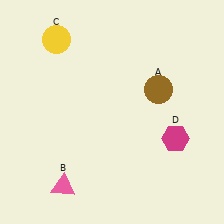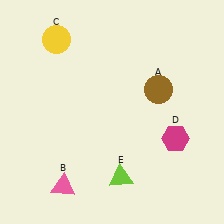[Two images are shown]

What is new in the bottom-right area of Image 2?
A lime triangle (E) was added in the bottom-right area of Image 2.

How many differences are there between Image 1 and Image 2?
There is 1 difference between the two images.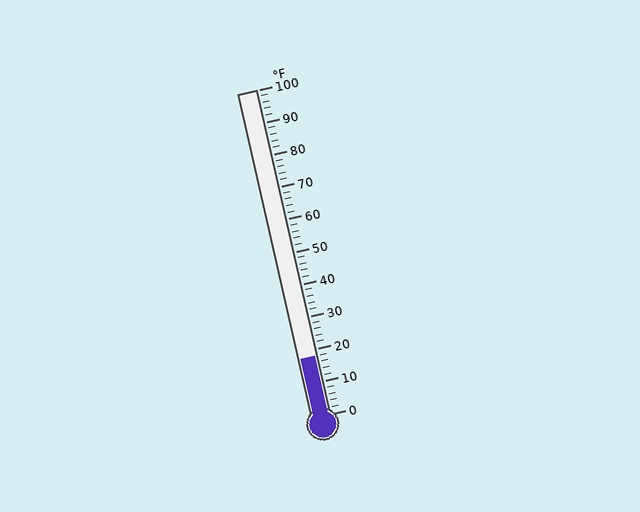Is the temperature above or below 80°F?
The temperature is below 80°F.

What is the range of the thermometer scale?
The thermometer scale ranges from 0°F to 100°F.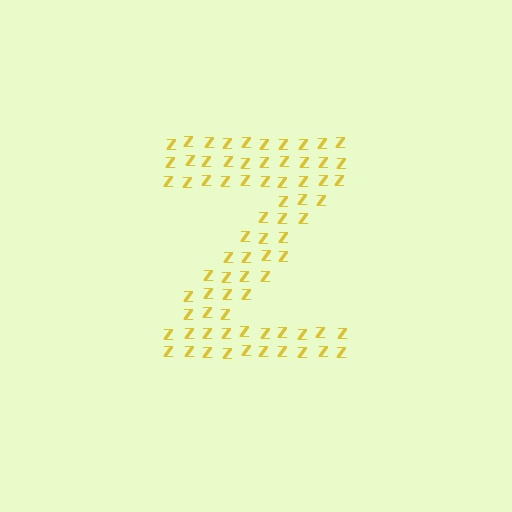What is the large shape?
The large shape is the letter Z.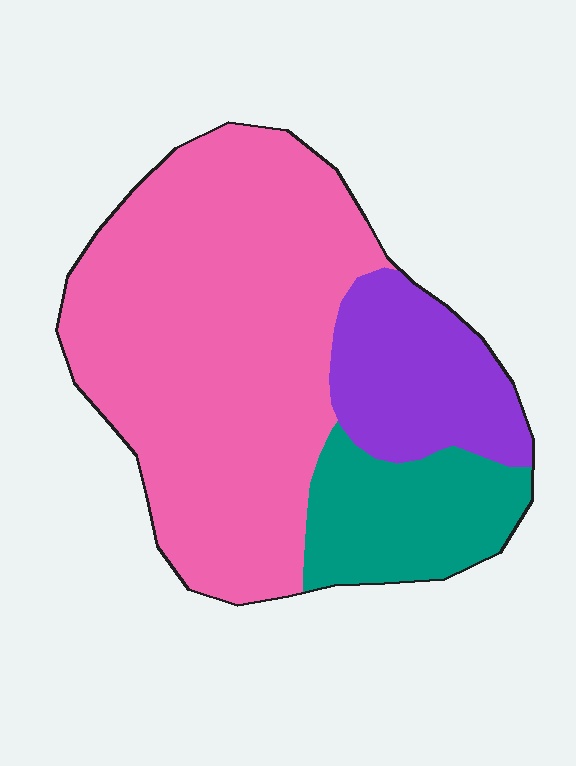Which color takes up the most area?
Pink, at roughly 65%.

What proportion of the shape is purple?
Purple takes up about one sixth (1/6) of the shape.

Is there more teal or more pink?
Pink.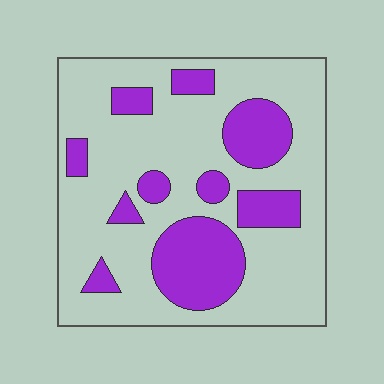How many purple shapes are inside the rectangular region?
10.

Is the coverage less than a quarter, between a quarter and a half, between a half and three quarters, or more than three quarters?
Between a quarter and a half.